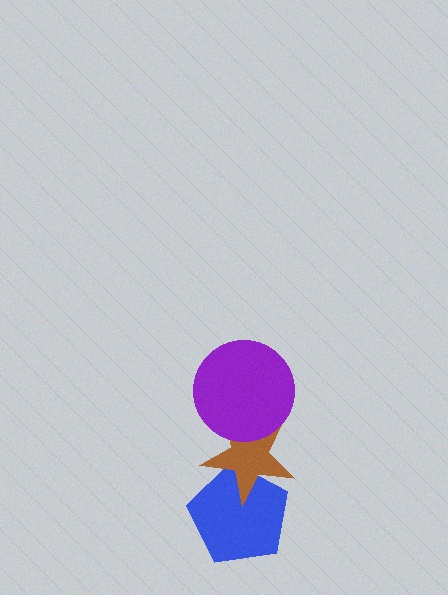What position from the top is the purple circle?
The purple circle is 1st from the top.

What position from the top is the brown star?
The brown star is 2nd from the top.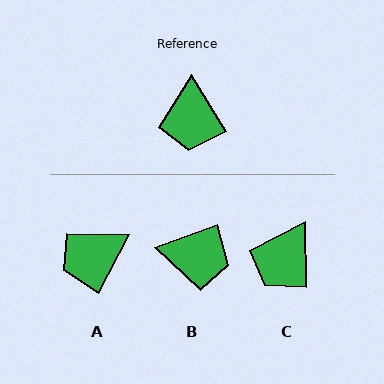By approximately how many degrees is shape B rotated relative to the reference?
Approximately 78 degrees counter-clockwise.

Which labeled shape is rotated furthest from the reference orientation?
B, about 78 degrees away.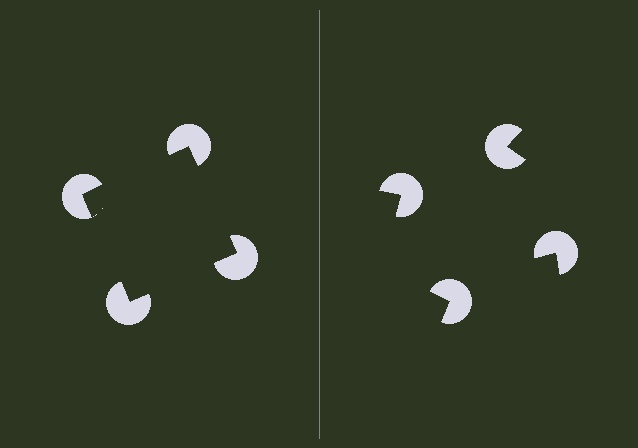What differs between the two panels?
The pac-man discs are positioned identically on both sides; only the wedge orientations differ. On the left they align to a square; on the right they are misaligned.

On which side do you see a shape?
An illusory square appears on the left side. On the right side the wedge cuts are rotated, so no coherent shape forms.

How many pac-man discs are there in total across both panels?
8 — 4 on each side.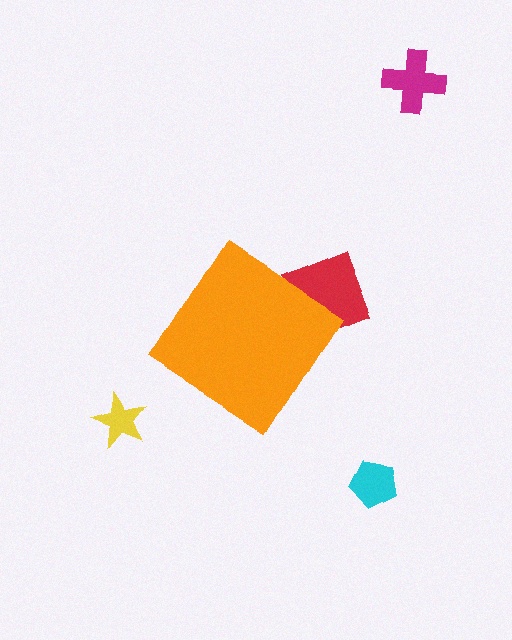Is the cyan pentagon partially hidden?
No, the cyan pentagon is fully visible.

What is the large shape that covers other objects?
An orange diamond.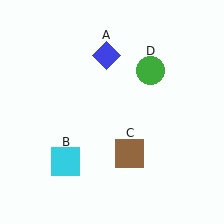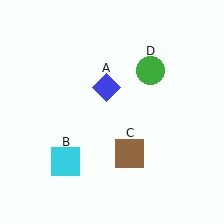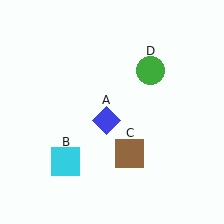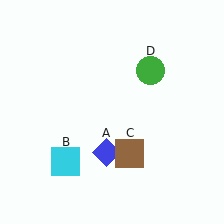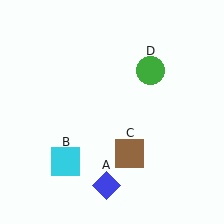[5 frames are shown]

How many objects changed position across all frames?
1 object changed position: blue diamond (object A).